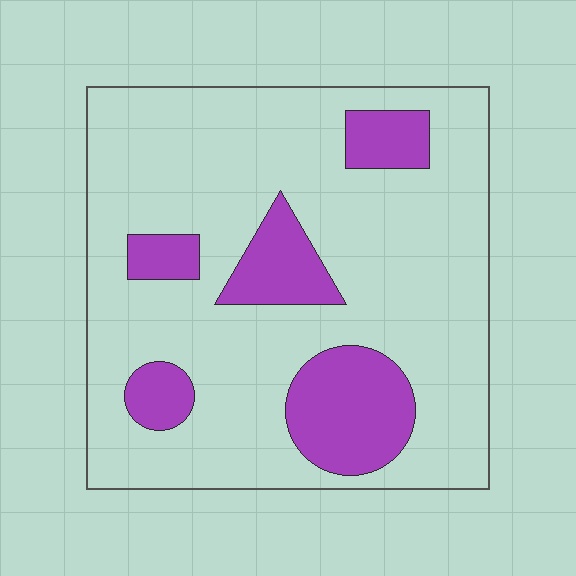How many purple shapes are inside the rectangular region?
5.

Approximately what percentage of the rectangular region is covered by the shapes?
Approximately 20%.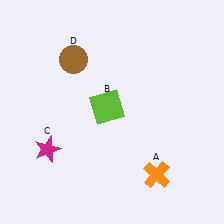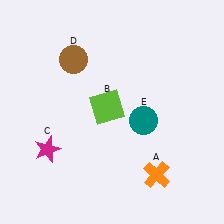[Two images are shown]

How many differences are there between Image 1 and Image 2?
There is 1 difference between the two images.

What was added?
A teal circle (E) was added in Image 2.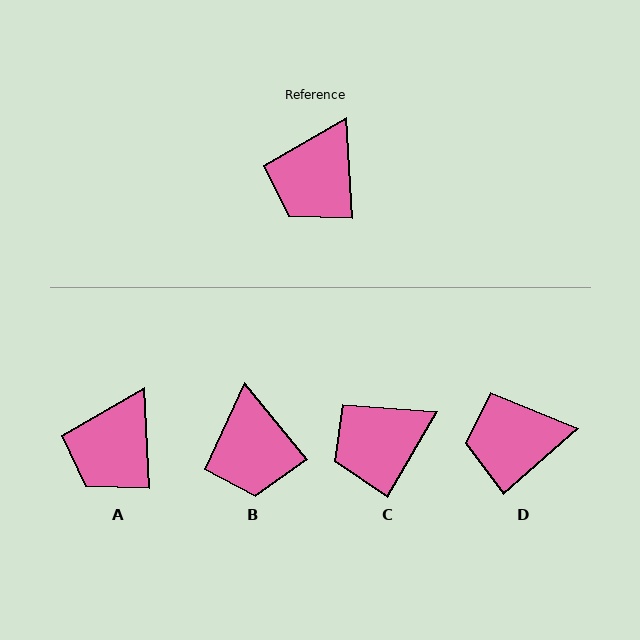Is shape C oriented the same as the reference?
No, it is off by about 33 degrees.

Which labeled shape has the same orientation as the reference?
A.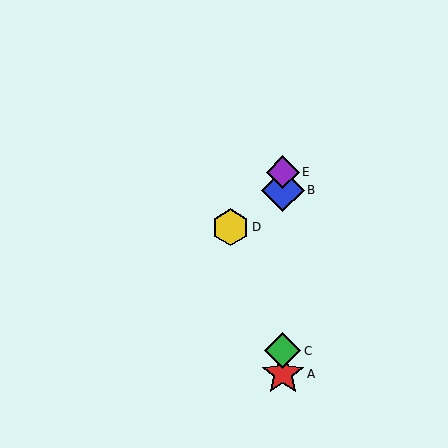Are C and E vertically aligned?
Yes, both are at x≈283.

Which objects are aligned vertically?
Objects A, B, C, E are aligned vertically.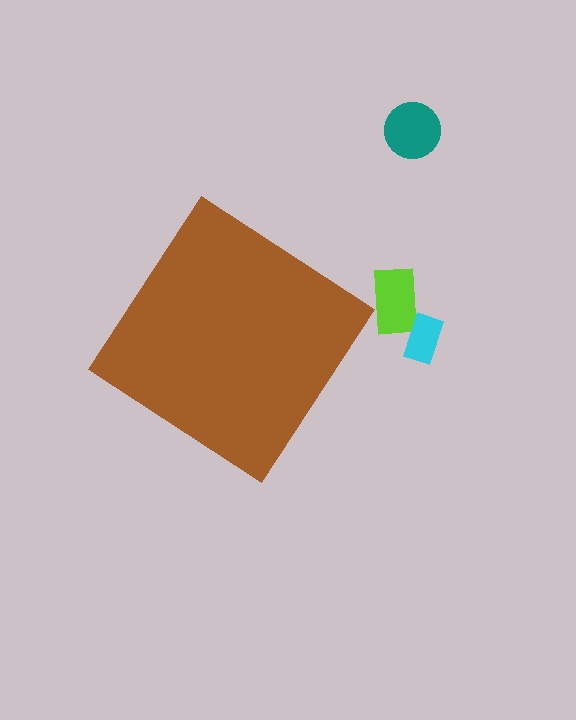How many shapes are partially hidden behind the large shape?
0 shapes are partially hidden.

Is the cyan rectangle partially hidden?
No, the cyan rectangle is fully visible.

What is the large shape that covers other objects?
A brown diamond.